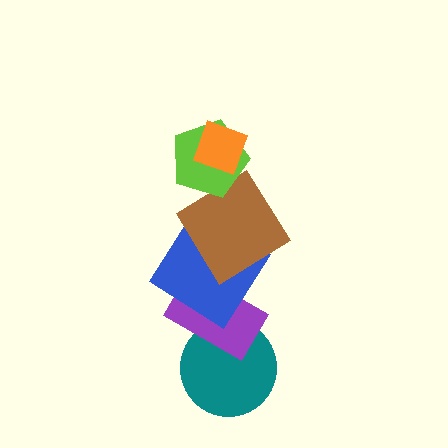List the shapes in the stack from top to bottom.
From top to bottom: the orange diamond, the lime pentagon, the brown diamond, the blue diamond, the purple rectangle, the teal circle.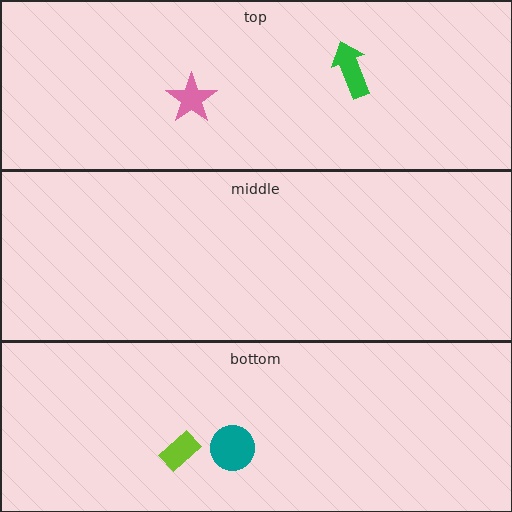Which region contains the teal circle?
The bottom region.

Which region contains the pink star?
The top region.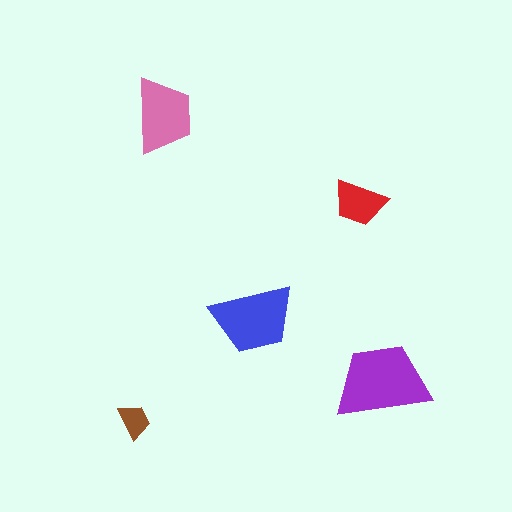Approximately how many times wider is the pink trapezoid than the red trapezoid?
About 1.5 times wider.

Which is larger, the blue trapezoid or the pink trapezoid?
The blue one.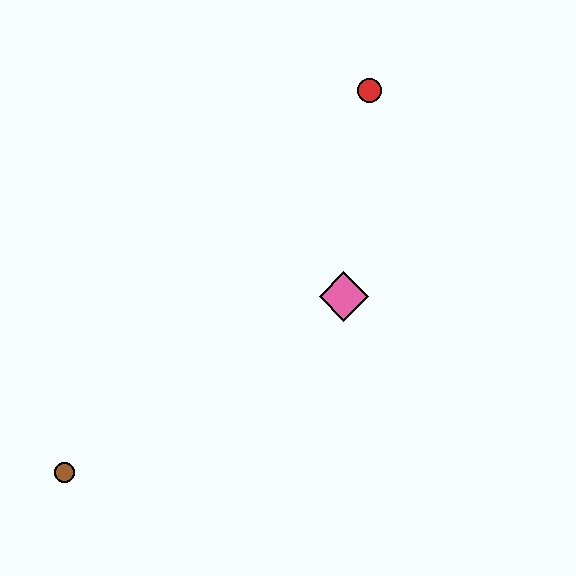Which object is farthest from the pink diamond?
The brown circle is farthest from the pink diamond.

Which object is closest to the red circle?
The pink diamond is closest to the red circle.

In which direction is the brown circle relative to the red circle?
The brown circle is below the red circle.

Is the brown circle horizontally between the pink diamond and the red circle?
No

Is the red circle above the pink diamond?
Yes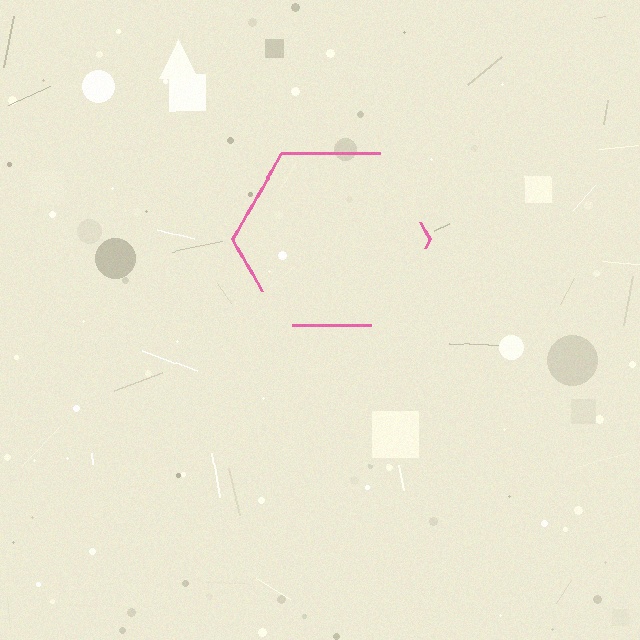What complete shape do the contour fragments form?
The contour fragments form a hexagon.